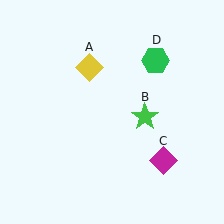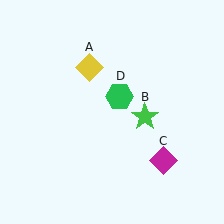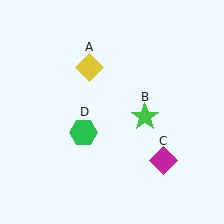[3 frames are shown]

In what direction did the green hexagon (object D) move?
The green hexagon (object D) moved down and to the left.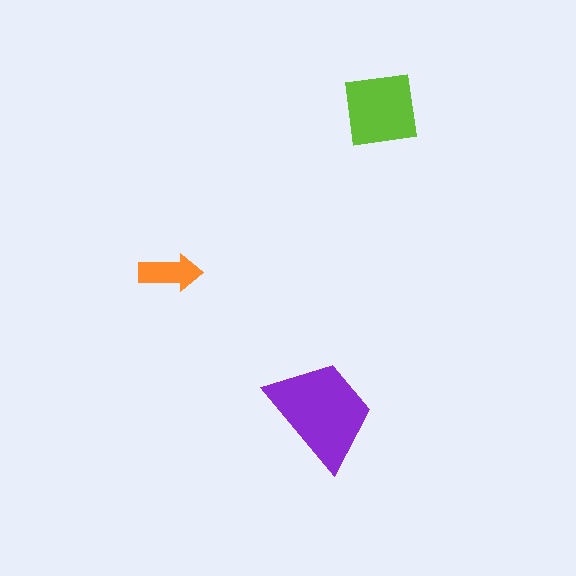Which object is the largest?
The purple trapezoid.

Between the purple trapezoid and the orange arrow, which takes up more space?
The purple trapezoid.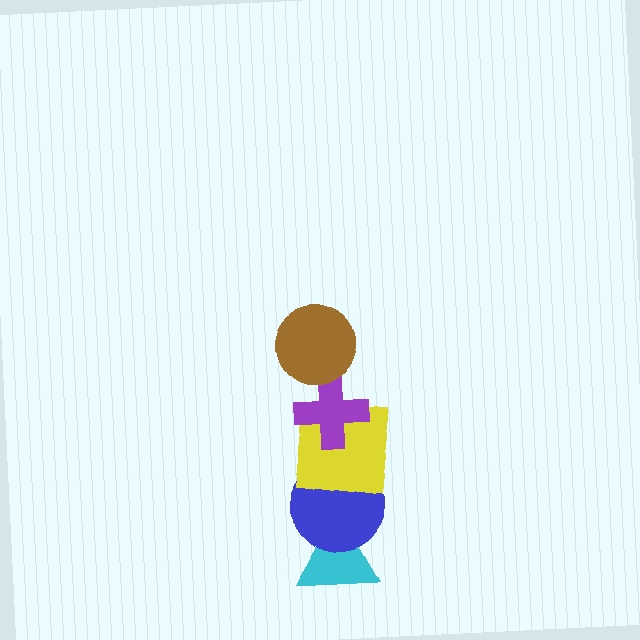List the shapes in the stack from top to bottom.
From top to bottom: the brown circle, the purple cross, the yellow square, the blue circle, the cyan triangle.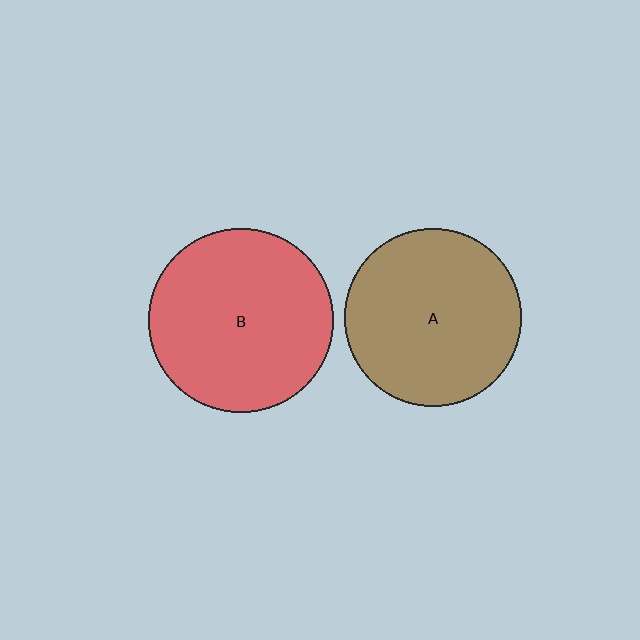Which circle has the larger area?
Circle B (red).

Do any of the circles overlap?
No, none of the circles overlap.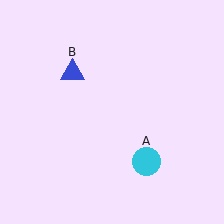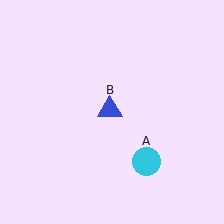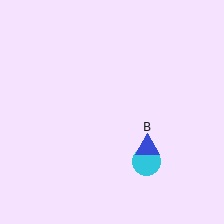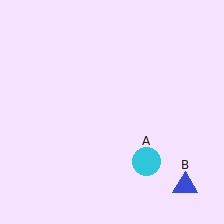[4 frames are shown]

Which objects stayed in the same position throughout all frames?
Cyan circle (object A) remained stationary.